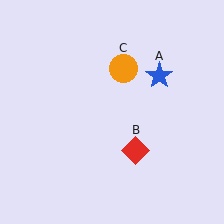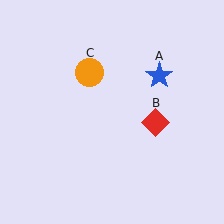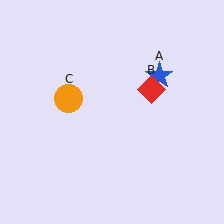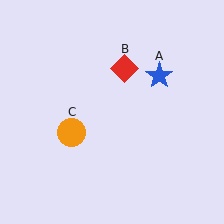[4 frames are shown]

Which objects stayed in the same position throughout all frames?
Blue star (object A) remained stationary.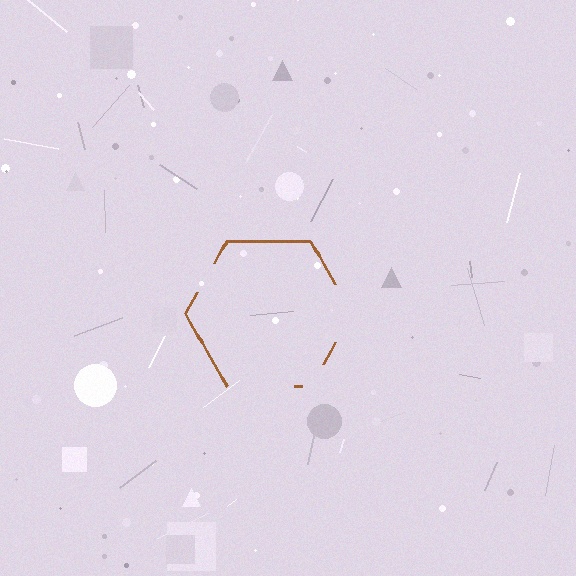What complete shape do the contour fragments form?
The contour fragments form a hexagon.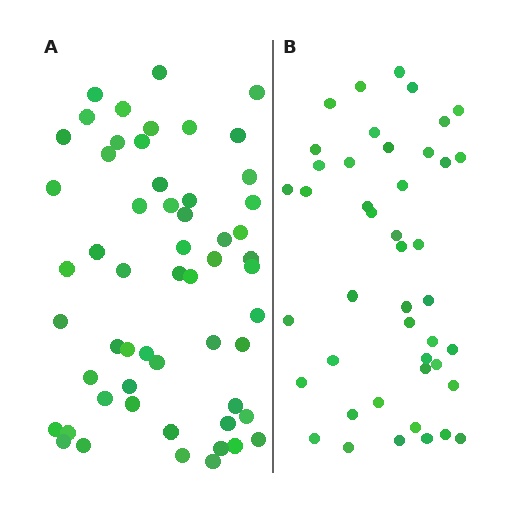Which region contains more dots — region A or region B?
Region A (the left region) has more dots.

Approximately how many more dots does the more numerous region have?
Region A has roughly 12 or so more dots than region B.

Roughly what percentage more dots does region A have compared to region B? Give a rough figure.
About 25% more.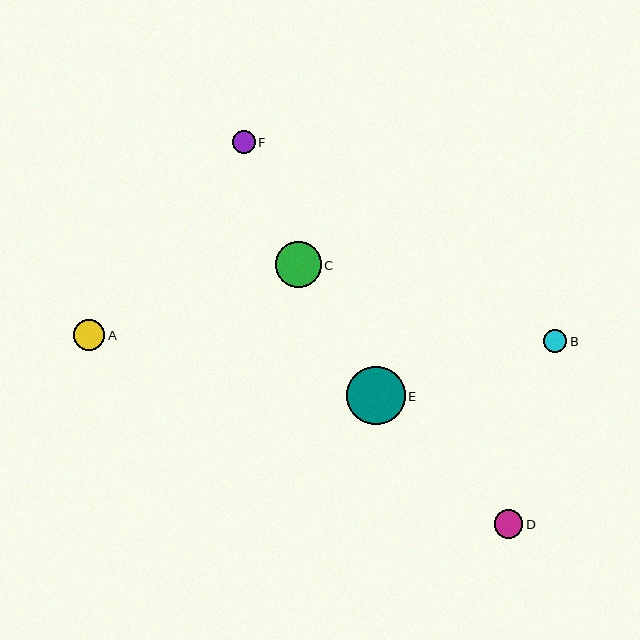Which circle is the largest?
Circle E is the largest with a size of approximately 58 pixels.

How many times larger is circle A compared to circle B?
Circle A is approximately 1.3 times the size of circle B.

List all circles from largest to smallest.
From largest to smallest: E, C, A, D, B, F.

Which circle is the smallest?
Circle F is the smallest with a size of approximately 23 pixels.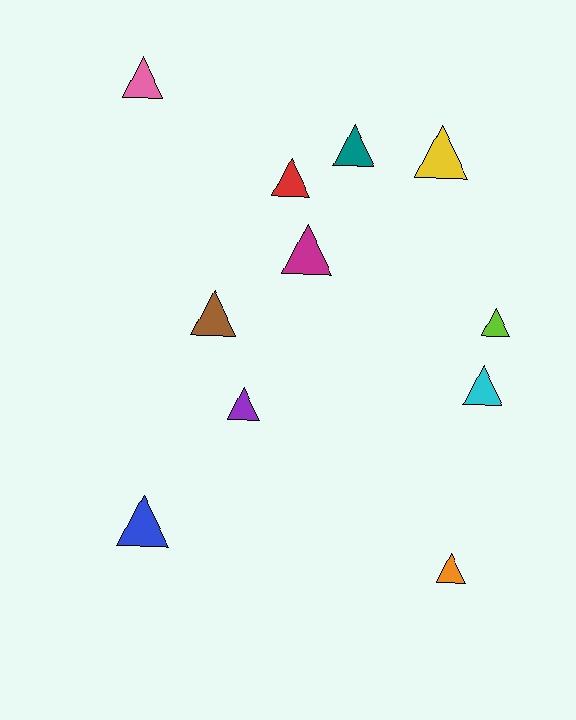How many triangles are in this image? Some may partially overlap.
There are 11 triangles.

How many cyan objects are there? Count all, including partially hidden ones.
There is 1 cyan object.